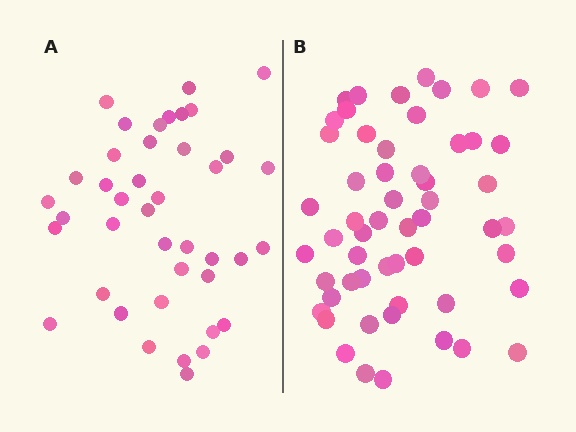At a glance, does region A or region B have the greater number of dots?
Region B (the right region) has more dots.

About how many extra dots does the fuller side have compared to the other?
Region B has approximately 15 more dots than region A.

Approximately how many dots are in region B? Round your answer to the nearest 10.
About 60 dots. (The exact count is 55, which rounds to 60.)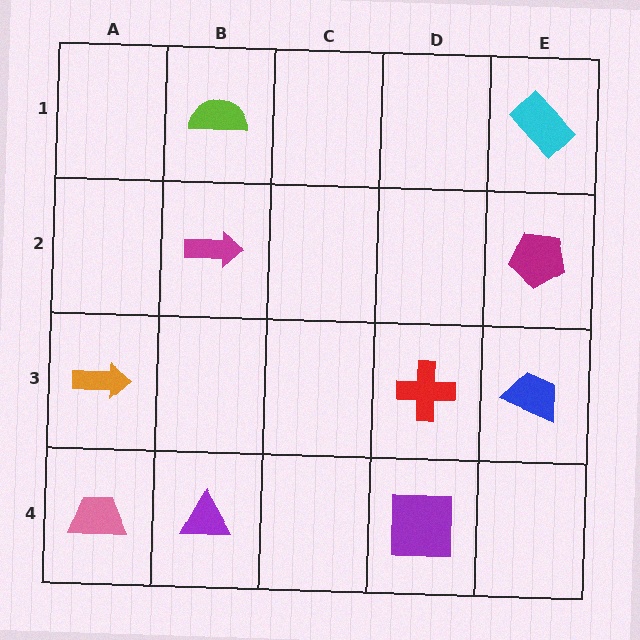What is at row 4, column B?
A purple triangle.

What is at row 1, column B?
A lime semicircle.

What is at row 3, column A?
An orange arrow.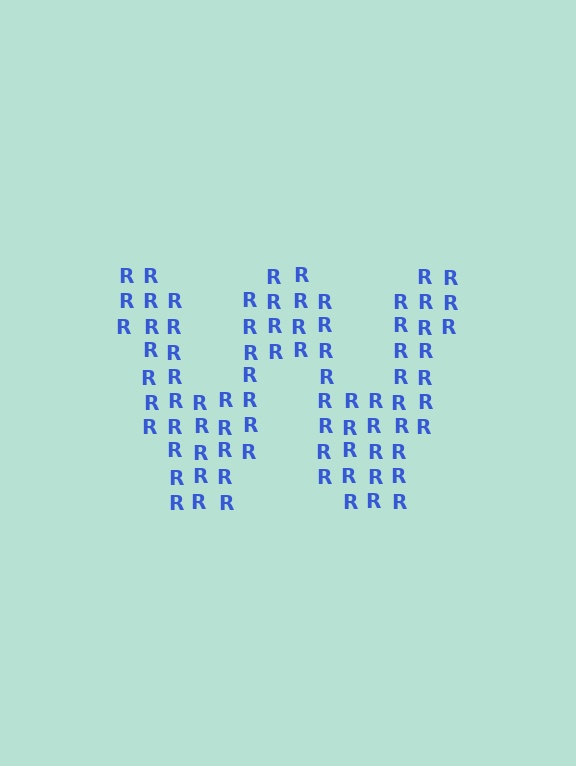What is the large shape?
The large shape is the letter W.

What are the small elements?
The small elements are letter R's.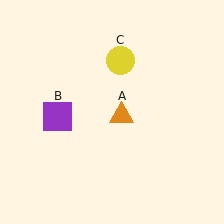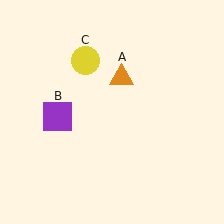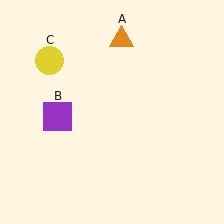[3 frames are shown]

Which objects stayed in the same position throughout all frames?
Purple square (object B) remained stationary.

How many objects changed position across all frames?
2 objects changed position: orange triangle (object A), yellow circle (object C).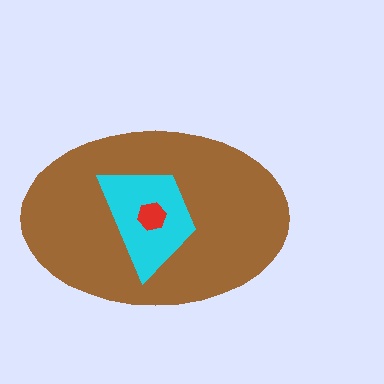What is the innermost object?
The red hexagon.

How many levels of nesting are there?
3.